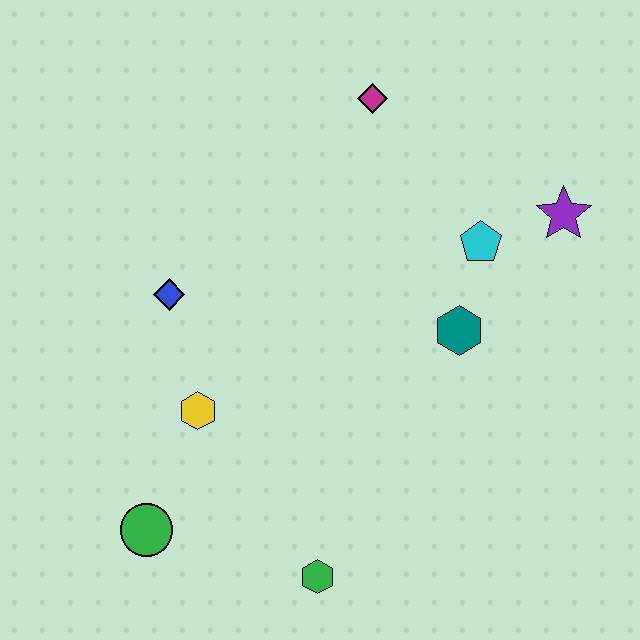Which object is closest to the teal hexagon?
The cyan pentagon is closest to the teal hexagon.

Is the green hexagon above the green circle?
No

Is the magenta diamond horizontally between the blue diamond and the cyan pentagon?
Yes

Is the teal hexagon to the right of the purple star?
No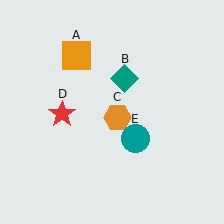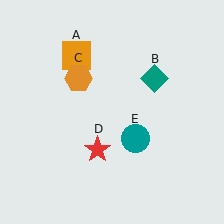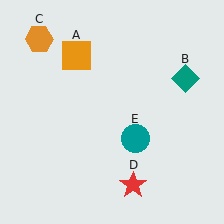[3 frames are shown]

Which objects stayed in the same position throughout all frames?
Orange square (object A) and teal circle (object E) remained stationary.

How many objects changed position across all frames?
3 objects changed position: teal diamond (object B), orange hexagon (object C), red star (object D).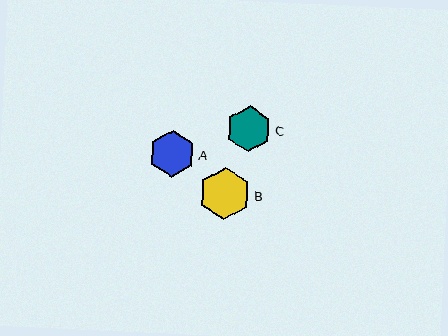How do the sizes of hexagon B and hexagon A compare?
Hexagon B and hexagon A are approximately the same size.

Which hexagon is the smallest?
Hexagon C is the smallest with a size of approximately 46 pixels.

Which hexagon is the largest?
Hexagon B is the largest with a size of approximately 51 pixels.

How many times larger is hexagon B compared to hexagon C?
Hexagon B is approximately 1.1 times the size of hexagon C.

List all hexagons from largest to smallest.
From largest to smallest: B, A, C.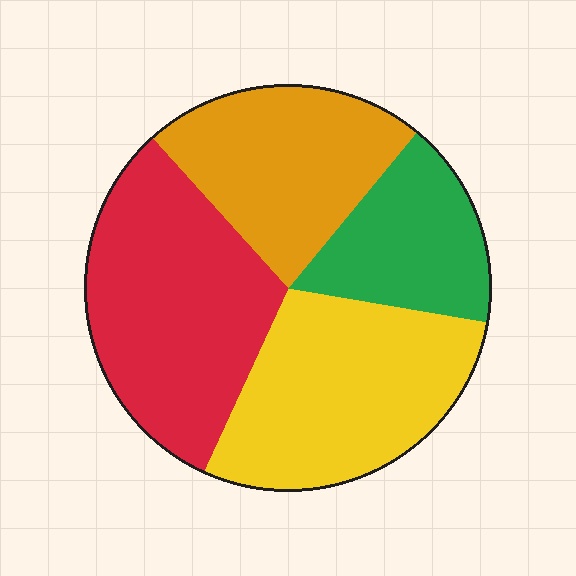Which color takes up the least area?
Green, at roughly 15%.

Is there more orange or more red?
Red.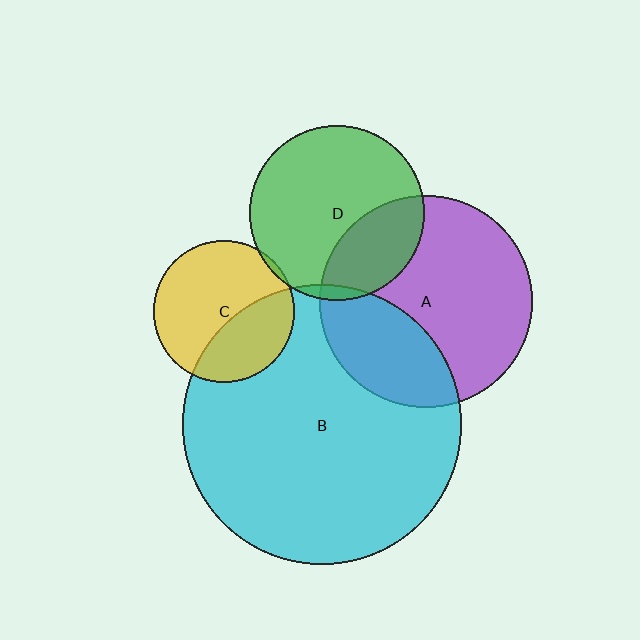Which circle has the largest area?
Circle B (cyan).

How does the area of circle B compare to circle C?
Approximately 3.9 times.